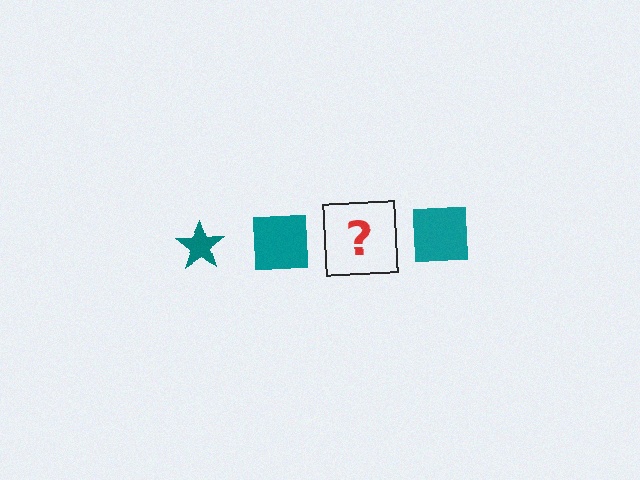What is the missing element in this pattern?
The missing element is a teal star.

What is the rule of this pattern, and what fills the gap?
The rule is that the pattern cycles through star, square shapes in teal. The gap should be filled with a teal star.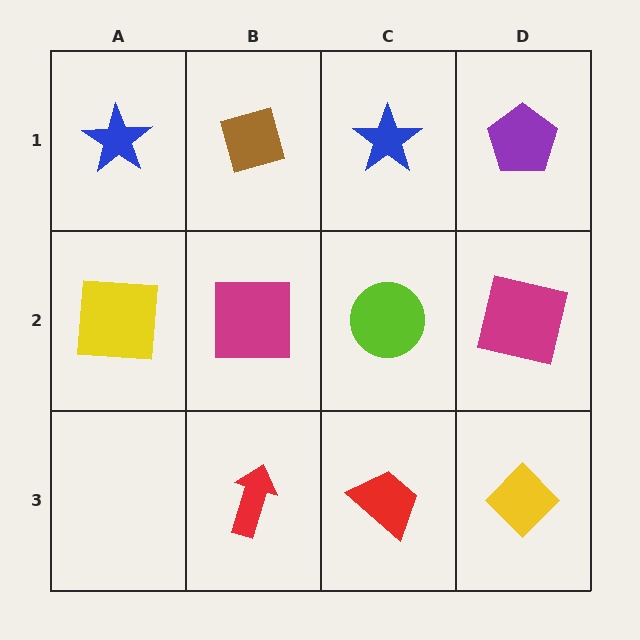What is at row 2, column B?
A magenta square.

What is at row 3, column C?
A red trapezoid.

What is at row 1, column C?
A blue star.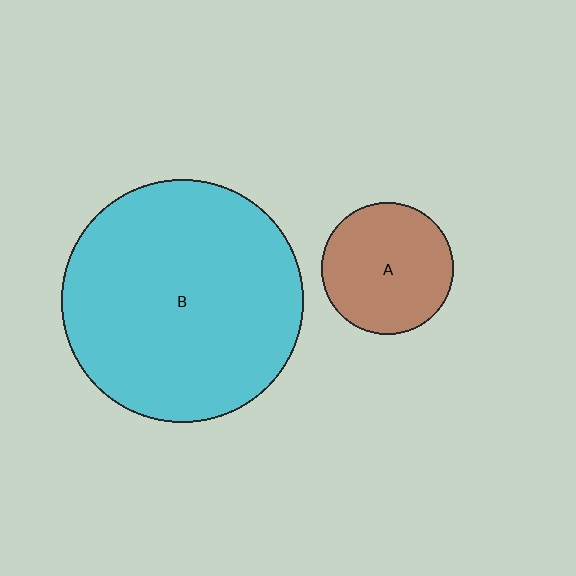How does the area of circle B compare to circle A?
Approximately 3.4 times.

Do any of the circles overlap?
No, none of the circles overlap.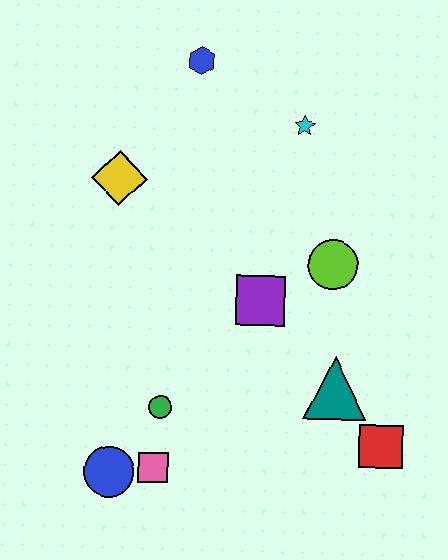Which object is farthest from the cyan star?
The blue circle is farthest from the cyan star.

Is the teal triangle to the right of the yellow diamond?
Yes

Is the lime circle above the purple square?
Yes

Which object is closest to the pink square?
The blue circle is closest to the pink square.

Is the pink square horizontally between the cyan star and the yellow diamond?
Yes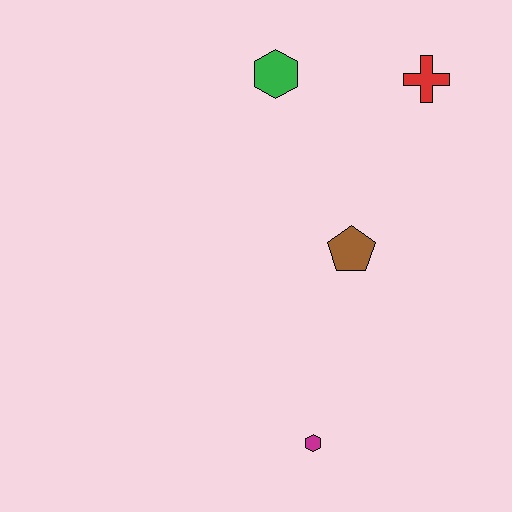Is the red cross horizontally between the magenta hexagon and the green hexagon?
No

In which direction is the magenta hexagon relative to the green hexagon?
The magenta hexagon is below the green hexagon.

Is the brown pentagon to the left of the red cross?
Yes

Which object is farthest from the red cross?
The magenta hexagon is farthest from the red cross.